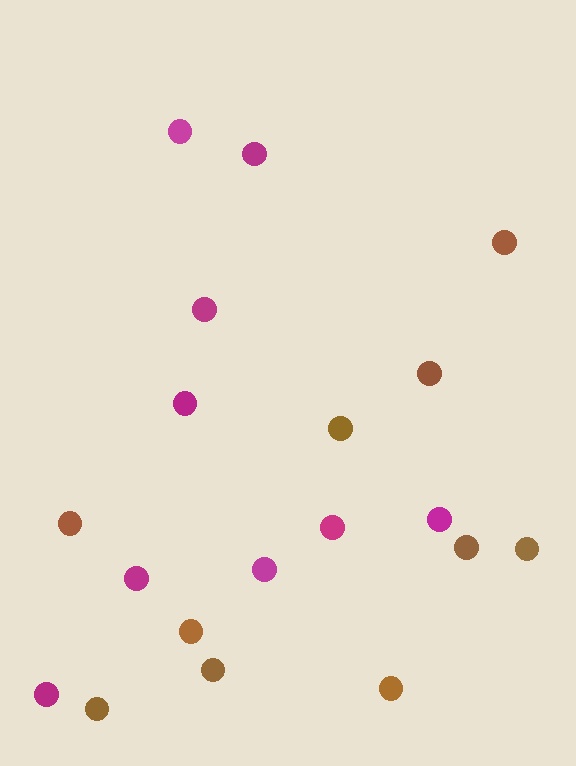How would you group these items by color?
There are 2 groups: one group of brown circles (10) and one group of magenta circles (9).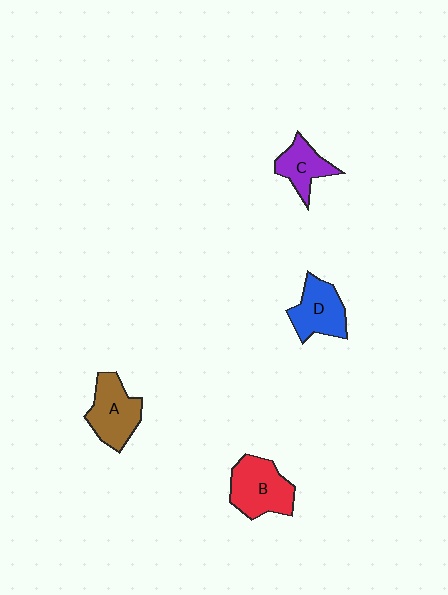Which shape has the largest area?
Shape B (red).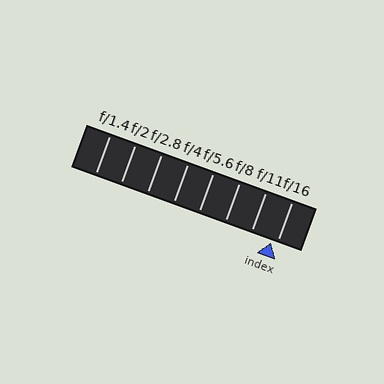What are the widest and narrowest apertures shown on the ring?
The widest aperture shown is f/1.4 and the narrowest is f/16.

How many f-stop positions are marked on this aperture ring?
There are 8 f-stop positions marked.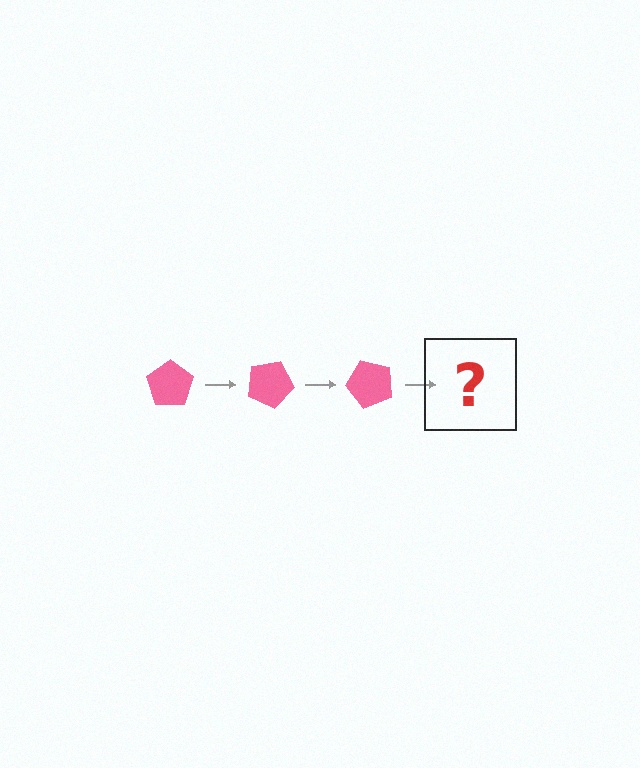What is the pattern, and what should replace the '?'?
The pattern is that the pentagon rotates 25 degrees each step. The '?' should be a pink pentagon rotated 75 degrees.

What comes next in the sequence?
The next element should be a pink pentagon rotated 75 degrees.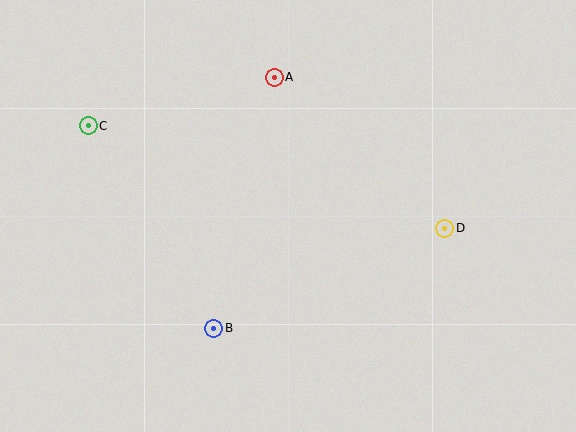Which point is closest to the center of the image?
Point B at (214, 328) is closest to the center.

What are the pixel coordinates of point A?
Point A is at (274, 77).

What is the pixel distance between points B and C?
The distance between B and C is 238 pixels.